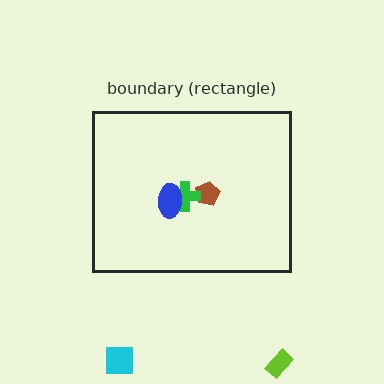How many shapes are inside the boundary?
3 inside, 2 outside.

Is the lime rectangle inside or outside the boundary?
Outside.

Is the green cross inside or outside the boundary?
Inside.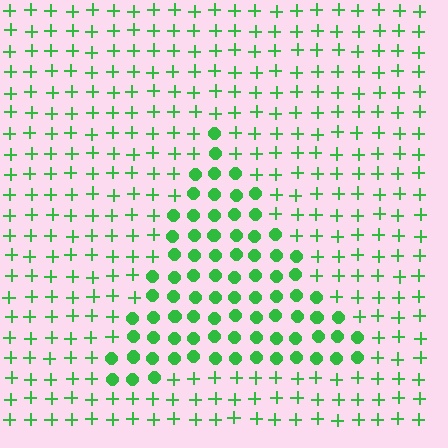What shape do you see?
I see a triangle.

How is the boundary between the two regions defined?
The boundary is defined by a change in element shape: circles inside vs. plus signs outside. All elements share the same color and spacing.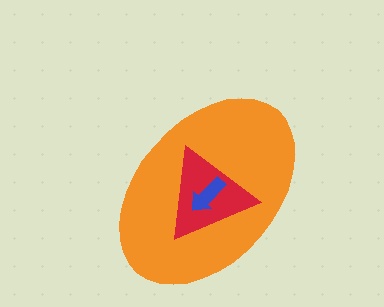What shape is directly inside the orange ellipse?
The red triangle.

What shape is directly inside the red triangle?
The blue arrow.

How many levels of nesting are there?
3.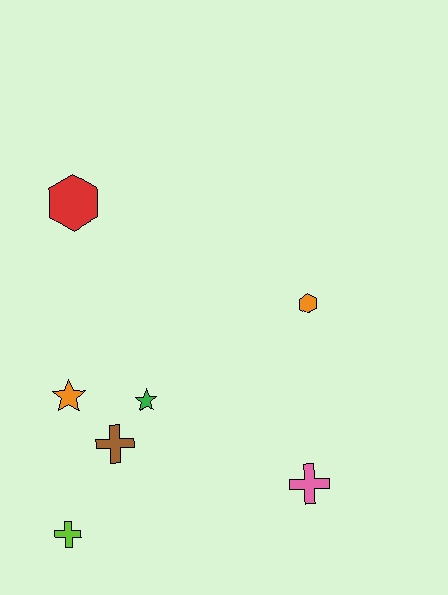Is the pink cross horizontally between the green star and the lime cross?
No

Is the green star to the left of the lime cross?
No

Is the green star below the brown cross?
No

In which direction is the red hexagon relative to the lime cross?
The red hexagon is above the lime cross.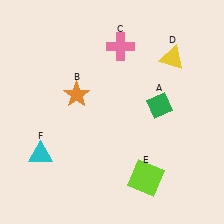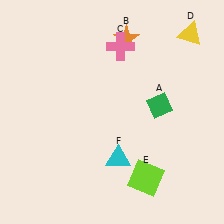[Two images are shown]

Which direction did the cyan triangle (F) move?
The cyan triangle (F) moved right.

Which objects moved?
The objects that moved are: the orange star (B), the yellow triangle (D), the cyan triangle (F).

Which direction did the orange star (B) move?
The orange star (B) moved up.